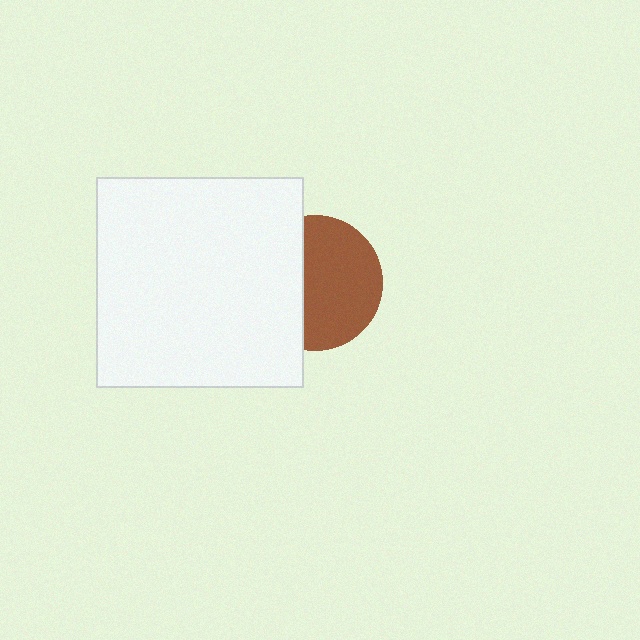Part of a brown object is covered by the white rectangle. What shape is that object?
It is a circle.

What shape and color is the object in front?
The object in front is a white rectangle.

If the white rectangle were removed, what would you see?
You would see the complete brown circle.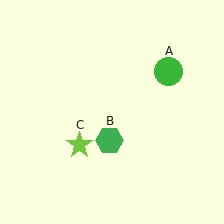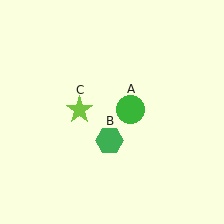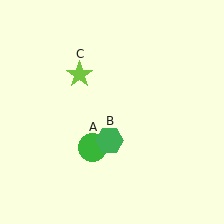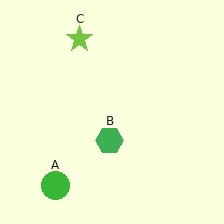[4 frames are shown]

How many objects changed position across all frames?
2 objects changed position: green circle (object A), lime star (object C).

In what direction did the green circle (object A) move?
The green circle (object A) moved down and to the left.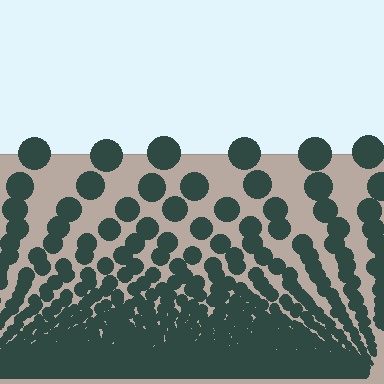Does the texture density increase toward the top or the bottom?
Density increases toward the bottom.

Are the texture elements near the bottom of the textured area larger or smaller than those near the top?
Smaller. The gradient is inverted — elements near the bottom are smaller and denser.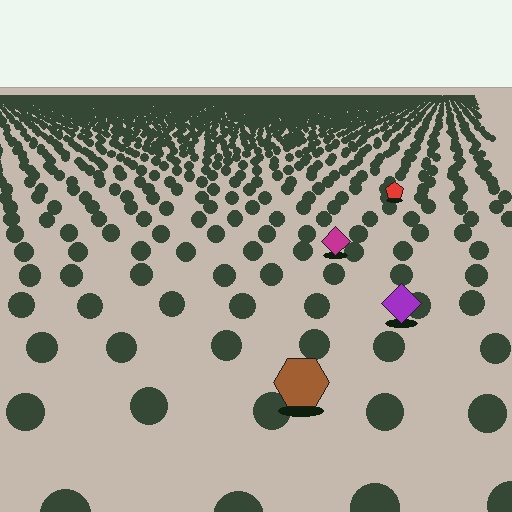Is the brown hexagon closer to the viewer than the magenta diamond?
Yes. The brown hexagon is closer — you can tell from the texture gradient: the ground texture is coarser near it.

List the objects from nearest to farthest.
From nearest to farthest: the brown hexagon, the purple diamond, the magenta diamond, the red pentagon.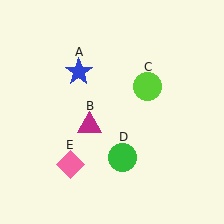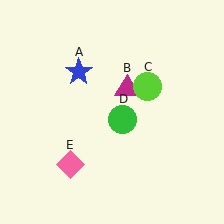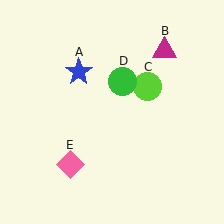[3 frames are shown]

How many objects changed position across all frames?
2 objects changed position: magenta triangle (object B), green circle (object D).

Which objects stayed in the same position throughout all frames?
Blue star (object A) and lime circle (object C) and pink diamond (object E) remained stationary.